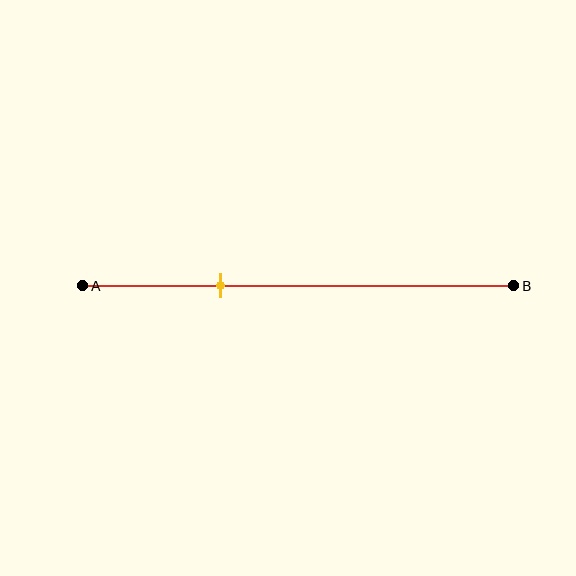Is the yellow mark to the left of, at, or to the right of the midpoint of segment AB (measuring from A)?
The yellow mark is to the left of the midpoint of segment AB.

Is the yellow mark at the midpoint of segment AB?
No, the mark is at about 30% from A, not at the 50% midpoint.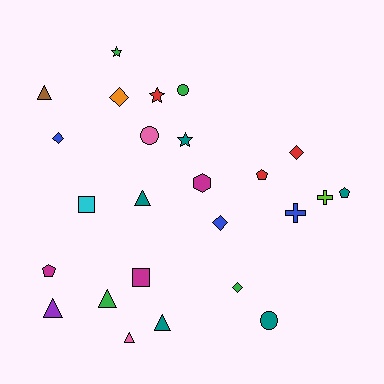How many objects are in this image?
There are 25 objects.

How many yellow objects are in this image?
There are no yellow objects.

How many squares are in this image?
There are 2 squares.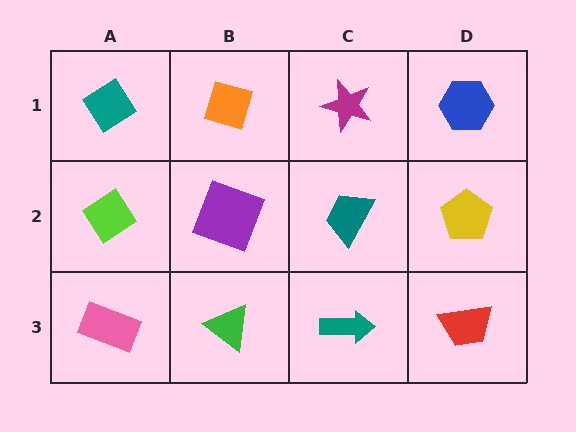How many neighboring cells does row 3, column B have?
3.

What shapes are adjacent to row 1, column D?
A yellow pentagon (row 2, column D), a magenta star (row 1, column C).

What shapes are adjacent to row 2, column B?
An orange diamond (row 1, column B), a green triangle (row 3, column B), a lime diamond (row 2, column A), a teal trapezoid (row 2, column C).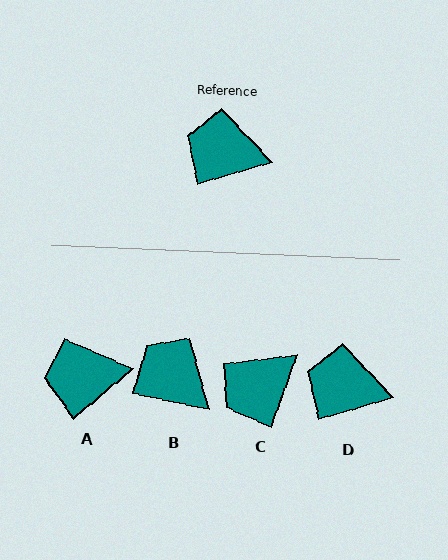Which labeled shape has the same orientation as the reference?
D.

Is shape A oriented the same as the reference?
No, it is off by about 24 degrees.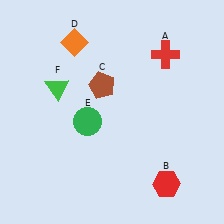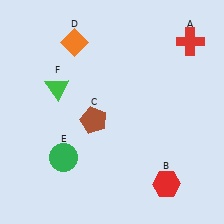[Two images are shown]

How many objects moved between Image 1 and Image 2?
3 objects moved between the two images.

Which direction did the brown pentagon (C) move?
The brown pentagon (C) moved down.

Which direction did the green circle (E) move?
The green circle (E) moved down.